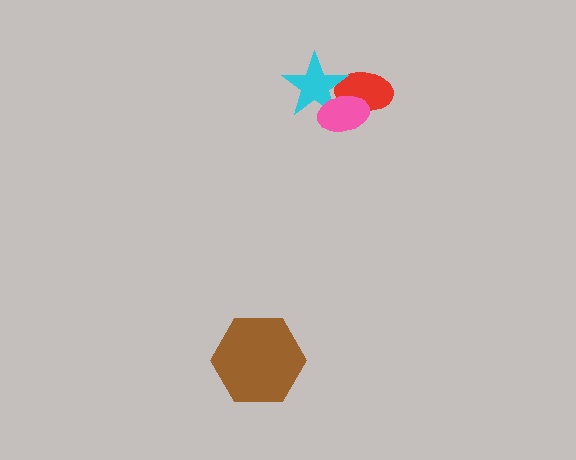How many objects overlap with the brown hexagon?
0 objects overlap with the brown hexagon.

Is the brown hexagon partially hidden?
No, no other shape covers it.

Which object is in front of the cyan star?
The pink ellipse is in front of the cyan star.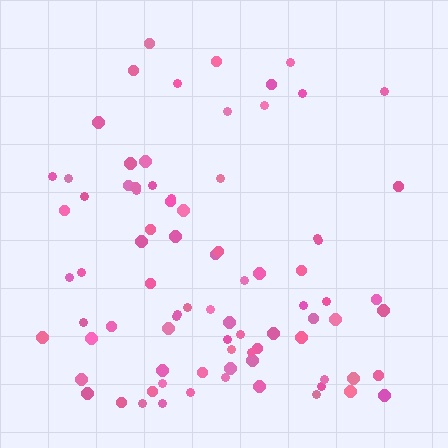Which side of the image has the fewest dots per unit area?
The top.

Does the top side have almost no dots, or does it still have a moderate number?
Still a moderate number, just noticeably fewer than the bottom.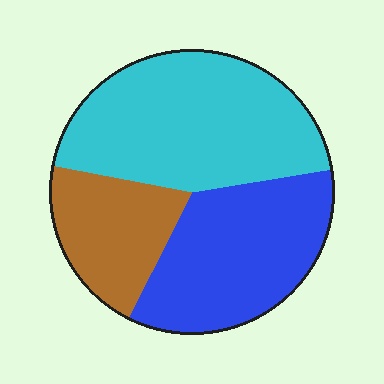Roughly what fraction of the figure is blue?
Blue takes up about one third (1/3) of the figure.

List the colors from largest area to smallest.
From largest to smallest: cyan, blue, brown.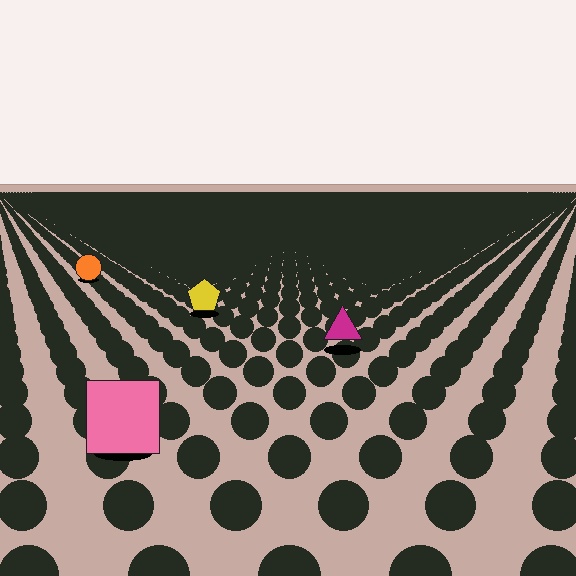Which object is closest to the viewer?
The pink square is closest. The texture marks near it are larger and more spread out.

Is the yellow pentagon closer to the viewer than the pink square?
No. The pink square is closer — you can tell from the texture gradient: the ground texture is coarser near it.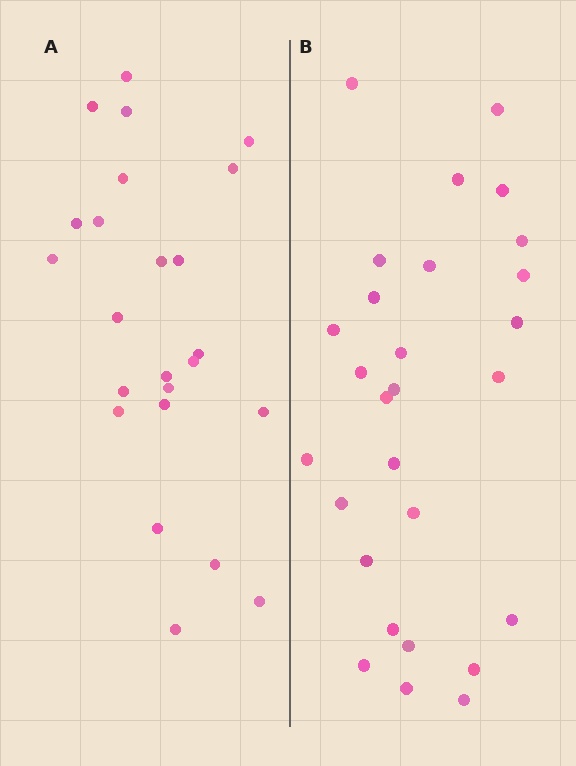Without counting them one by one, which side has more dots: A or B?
Region B (the right region) has more dots.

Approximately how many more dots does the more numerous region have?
Region B has about 4 more dots than region A.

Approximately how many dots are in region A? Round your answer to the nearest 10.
About 20 dots. (The exact count is 24, which rounds to 20.)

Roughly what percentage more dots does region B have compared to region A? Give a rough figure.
About 15% more.